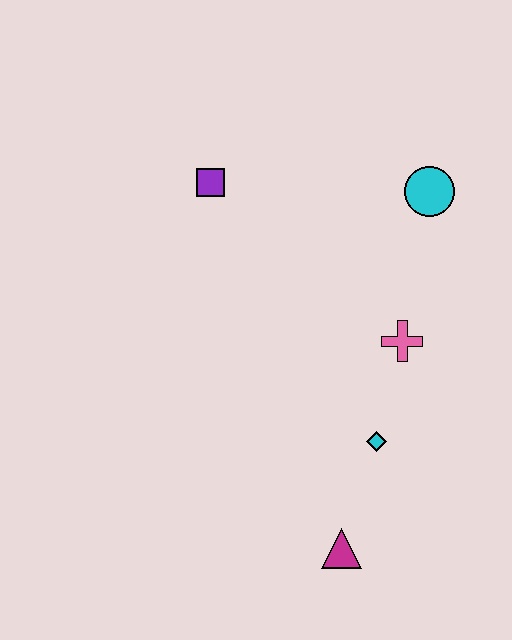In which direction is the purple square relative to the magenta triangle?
The purple square is above the magenta triangle.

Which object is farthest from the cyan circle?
The magenta triangle is farthest from the cyan circle.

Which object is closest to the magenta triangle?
The cyan diamond is closest to the magenta triangle.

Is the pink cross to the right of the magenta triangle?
Yes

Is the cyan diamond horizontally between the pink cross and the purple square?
Yes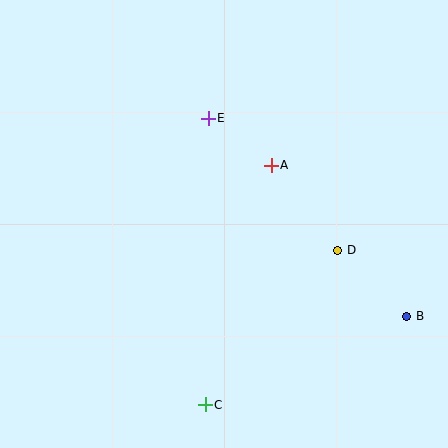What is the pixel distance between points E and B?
The distance between E and B is 280 pixels.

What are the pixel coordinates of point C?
Point C is at (205, 405).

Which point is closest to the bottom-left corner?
Point C is closest to the bottom-left corner.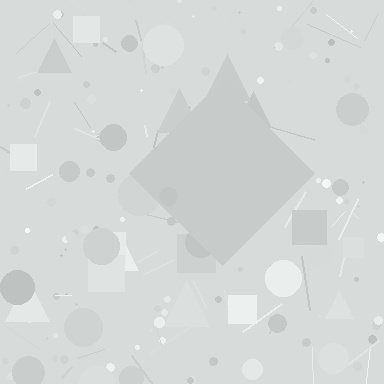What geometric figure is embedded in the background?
A diamond is embedded in the background.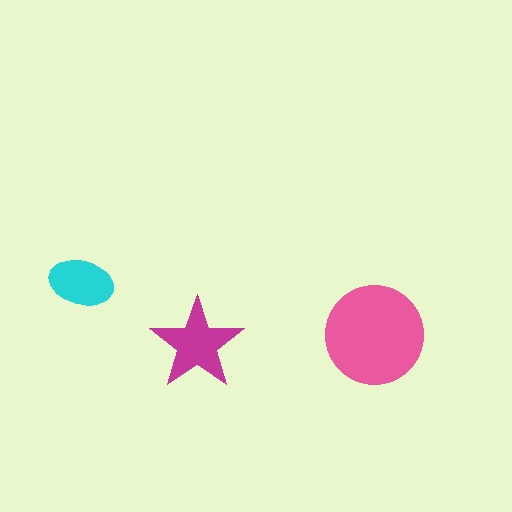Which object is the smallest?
The cyan ellipse.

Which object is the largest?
The pink circle.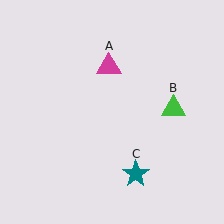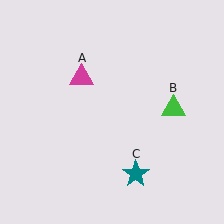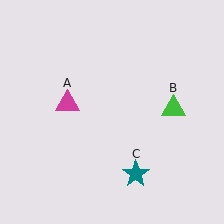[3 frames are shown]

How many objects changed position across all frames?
1 object changed position: magenta triangle (object A).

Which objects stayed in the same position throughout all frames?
Green triangle (object B) and teal star (object C) remained stationary.